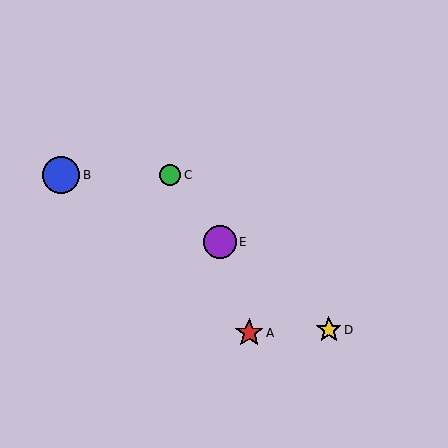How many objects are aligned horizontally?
2 objects (B, C) are aligned horizontally.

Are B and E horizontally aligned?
No, B is at y≈175 and E is at y≈242.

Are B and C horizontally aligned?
Yes, both are at y≈175.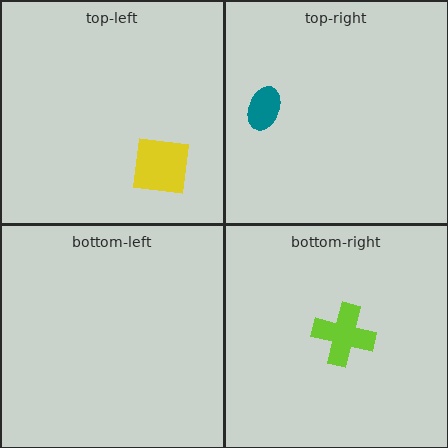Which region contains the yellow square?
The top-left region.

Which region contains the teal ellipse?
The top-right region.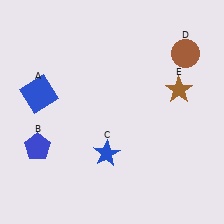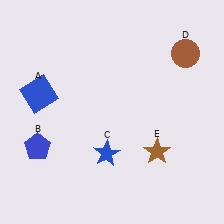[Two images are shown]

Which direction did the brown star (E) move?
The brown star (E) moved down.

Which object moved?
The brown star (E) moved down.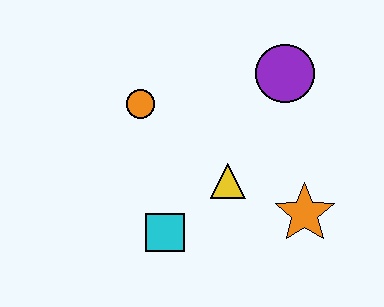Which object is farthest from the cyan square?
The purple circle is farthest from the cyan square.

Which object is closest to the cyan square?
The yellow triangle is closest to the cyan square.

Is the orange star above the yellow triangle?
No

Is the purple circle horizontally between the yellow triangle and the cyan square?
No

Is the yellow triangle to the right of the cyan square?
Yes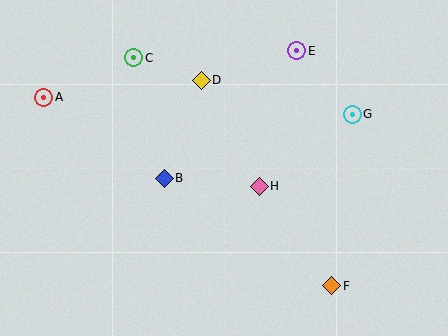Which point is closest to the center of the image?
Point H at (259, 186) is closest to the center.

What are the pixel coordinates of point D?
Point D is at (201, 80).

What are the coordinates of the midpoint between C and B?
The midpoint between C and B is at (149, 118).